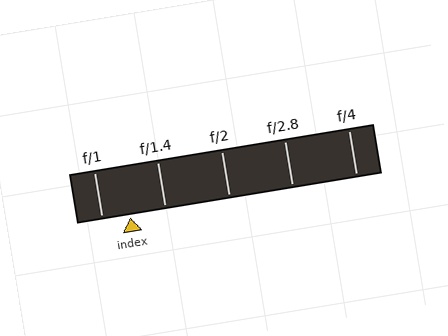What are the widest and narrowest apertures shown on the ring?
The widest aperture shown is f/1 and the narrowest is f/4.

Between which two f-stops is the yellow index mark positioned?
The index mark is between f/1 and f/1.4.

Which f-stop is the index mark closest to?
The index mark is closest to f/1.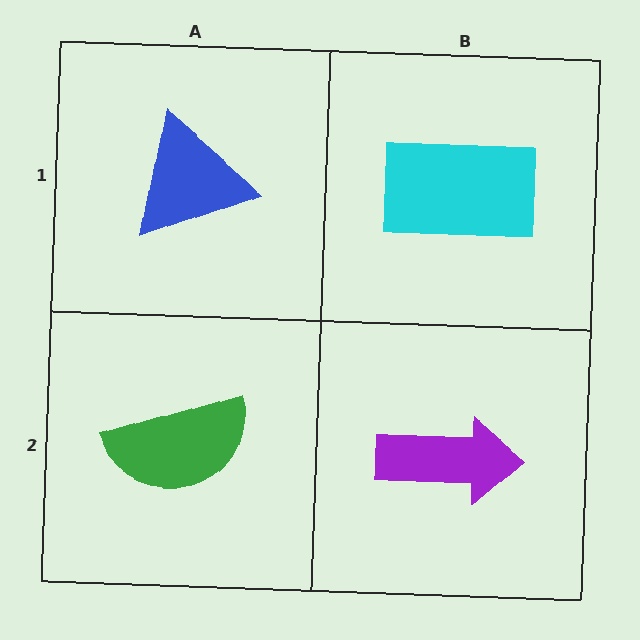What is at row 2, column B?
A purple arrow.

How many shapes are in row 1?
2 shapes.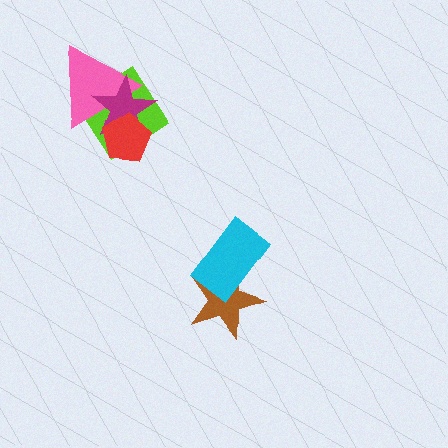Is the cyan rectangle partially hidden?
No, no other shape covers it.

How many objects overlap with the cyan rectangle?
1 object overlaps with the cyan rectangle.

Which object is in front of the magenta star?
The red pentagon is in front of the magenta star.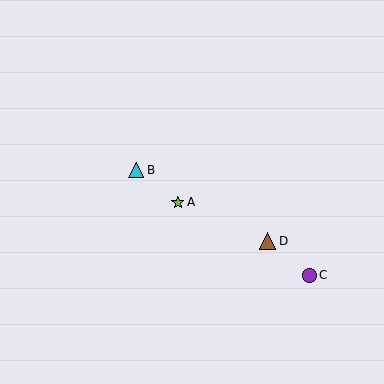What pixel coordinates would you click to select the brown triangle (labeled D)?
Click at (268, 241) to select the brown triangle D.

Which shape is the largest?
The brown triangle (labeled D) is the largest.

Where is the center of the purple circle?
The center of the purple circle is at (309, 275).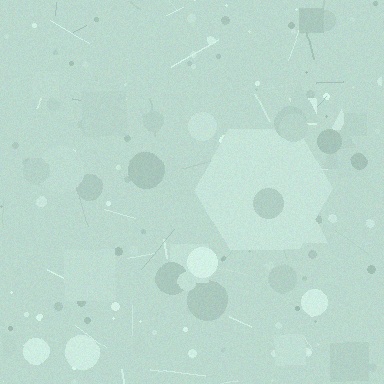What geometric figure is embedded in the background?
A hexagon is embedded in the background.